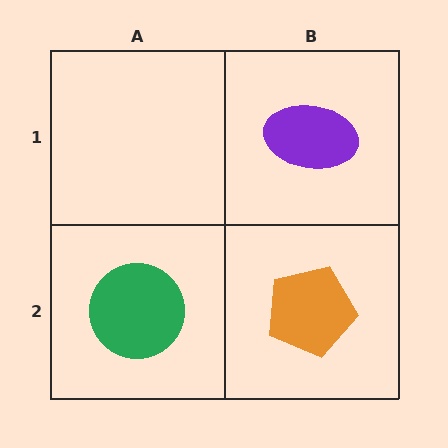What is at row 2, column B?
An orange pentagon.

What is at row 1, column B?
A purple ellipse.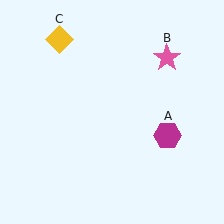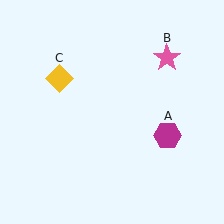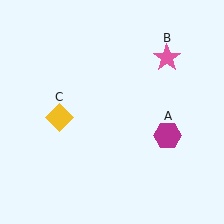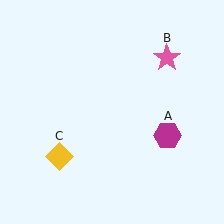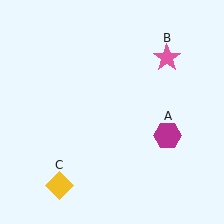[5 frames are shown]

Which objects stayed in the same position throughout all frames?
Magenta hexagon (object A) and pink star (object B) remained stationary.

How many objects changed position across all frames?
1 object changed position: yellow diamond (object C).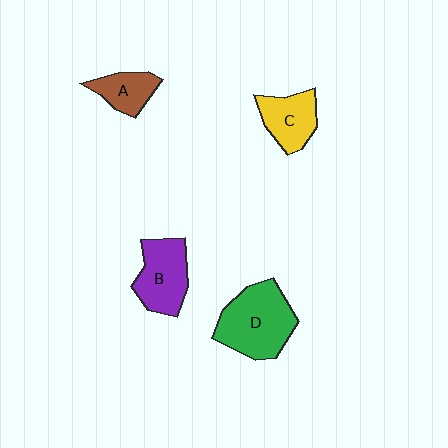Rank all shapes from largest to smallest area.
From largest to smallest: D (green), B (purple), C (yellow), A (brown).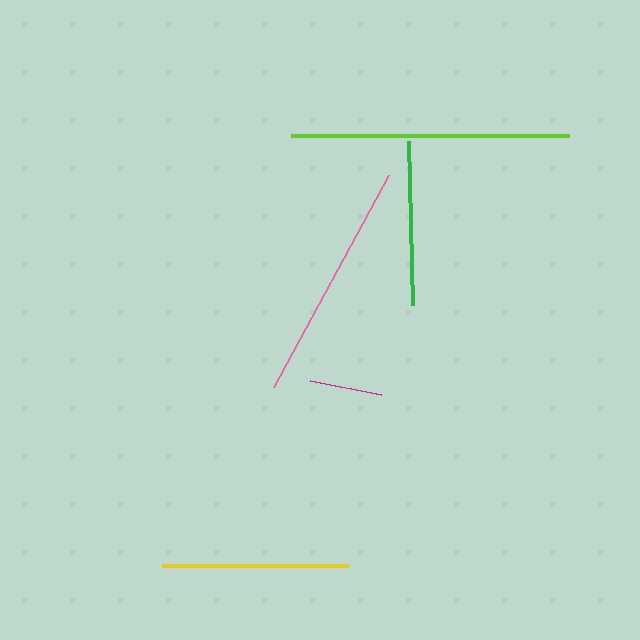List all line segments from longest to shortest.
From longest to shortest: lime, pink, yellow, green, magenta.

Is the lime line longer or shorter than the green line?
The lime line is longer than the green line.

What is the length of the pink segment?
The pink segment is approximately 242 pixels long.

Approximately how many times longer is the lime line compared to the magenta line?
The lime line is approximately 3.8 times the length of the magenta line.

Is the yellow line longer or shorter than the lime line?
The lime line is longer than the yellow line.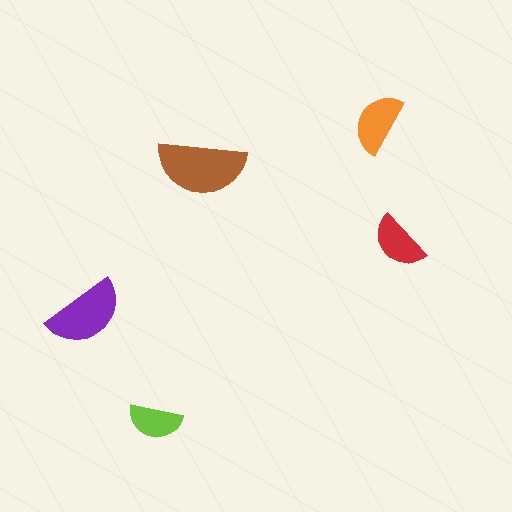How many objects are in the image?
There are 5 objects in the image.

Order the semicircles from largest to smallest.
the brown one, the purple one, the orange one, the red one, the lime one.